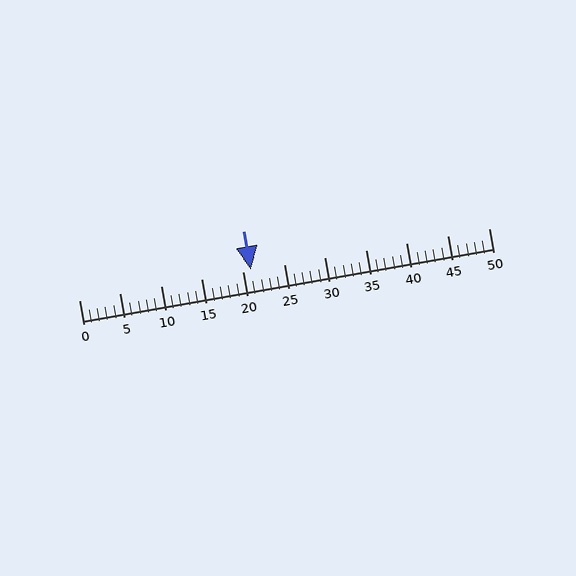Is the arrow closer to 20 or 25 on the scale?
The arrow is closer to 20.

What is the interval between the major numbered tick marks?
The major tick marks are spaced 5 units apart.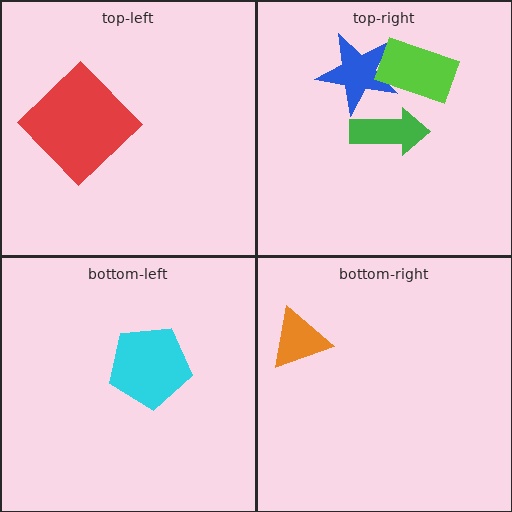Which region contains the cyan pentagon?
The bottom-left region.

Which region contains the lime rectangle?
The top-right region.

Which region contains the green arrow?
The top-right region.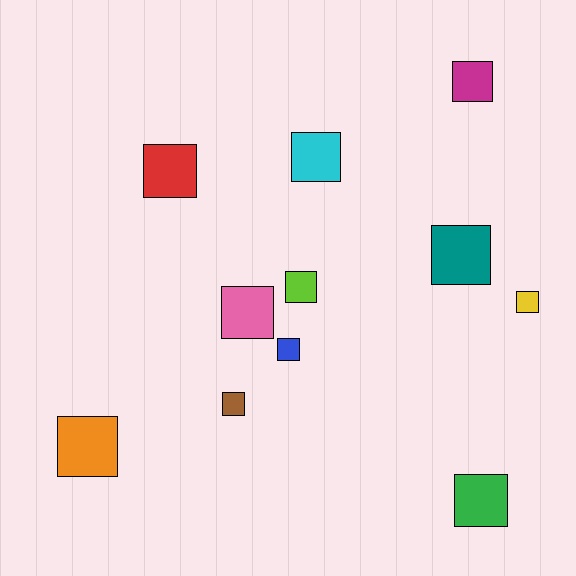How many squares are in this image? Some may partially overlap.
There are 11 squares.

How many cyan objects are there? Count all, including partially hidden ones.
There is 1 cyan object.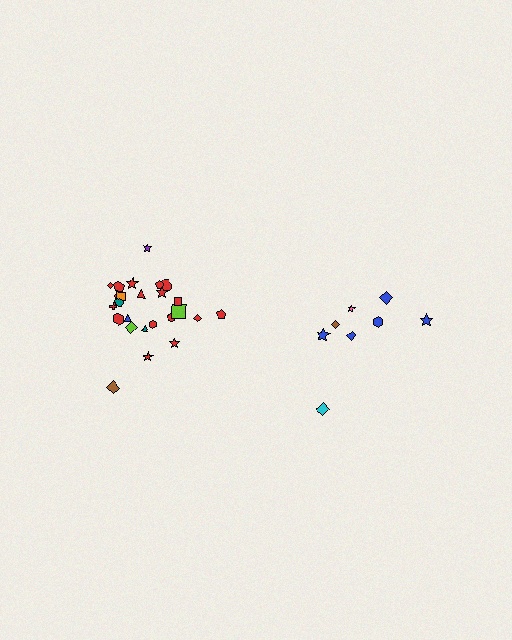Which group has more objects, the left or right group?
The left group.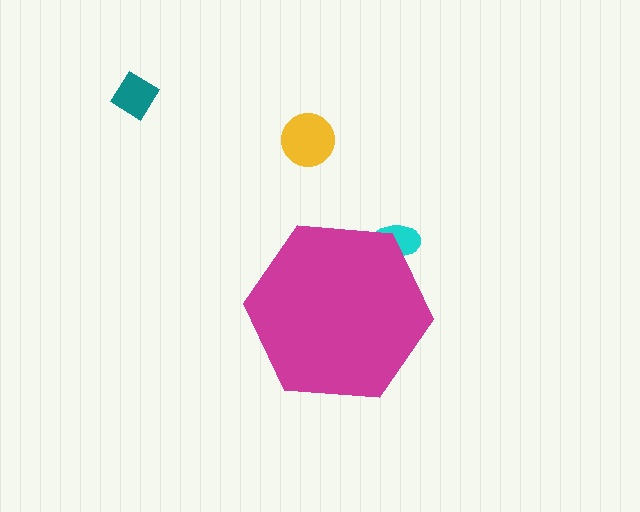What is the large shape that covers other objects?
A magenta hexagon.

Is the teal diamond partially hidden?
No, the teal diamond is fully visible.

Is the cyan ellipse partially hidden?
Yes, the cyan ellipse is partially hidden behind the magenta hexagon.